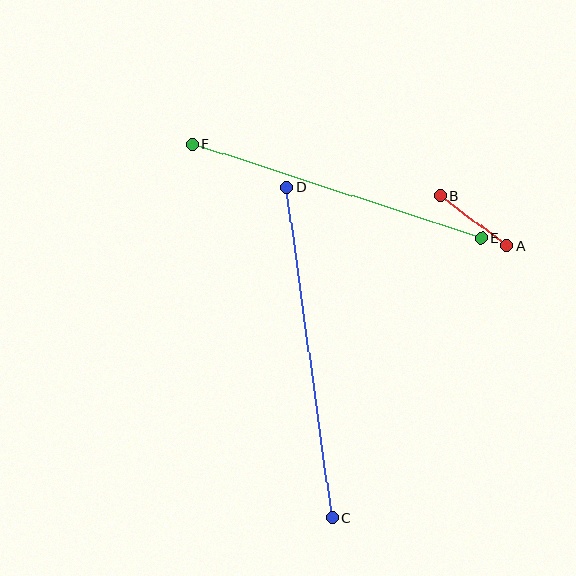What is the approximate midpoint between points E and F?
The midpoint is at approximately (337, 191) pixels.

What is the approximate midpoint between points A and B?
The midpoint is at approximately (474, 221) pixels.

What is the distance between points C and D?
The distance is approximately 333 pixels.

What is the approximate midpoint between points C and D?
The midpoint is at approximately (310, 352) pixels.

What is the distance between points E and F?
The distance is approximately 304 pixels.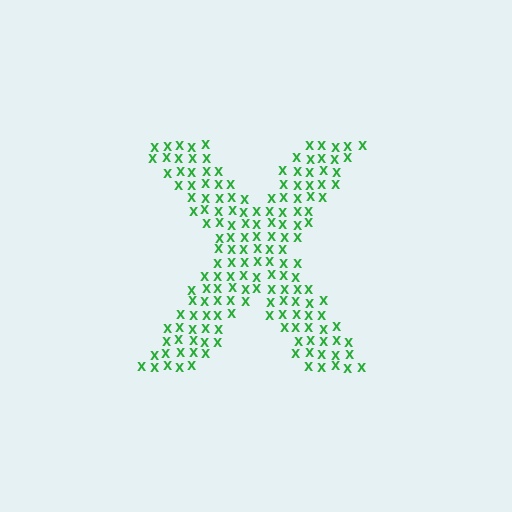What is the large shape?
The large shape is the letter X.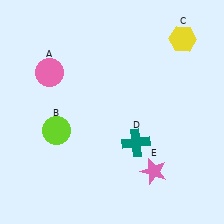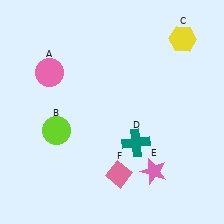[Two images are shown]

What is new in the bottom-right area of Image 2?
A pink diamond (F) was added in the bottom-right area of Image 2.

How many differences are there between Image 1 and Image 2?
There is 1 difference between the two images.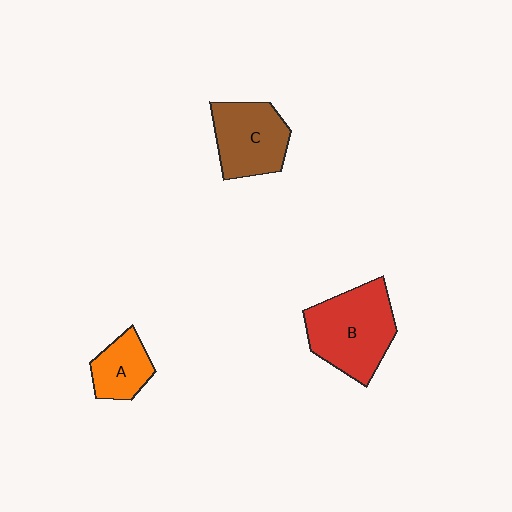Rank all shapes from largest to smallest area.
From largest to smallest: B (red), C (brown), A (orange).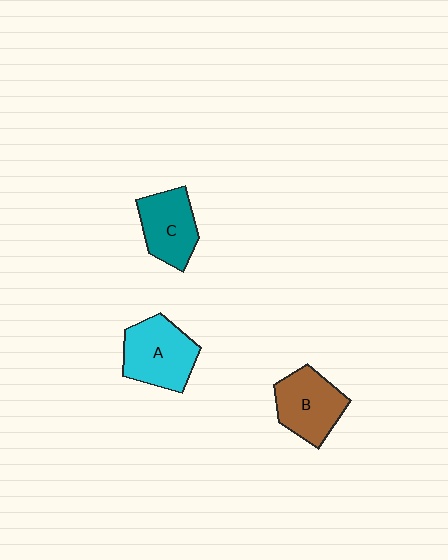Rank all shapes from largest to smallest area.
From largest to smallest: A (cyan), B (brown), C (teal).